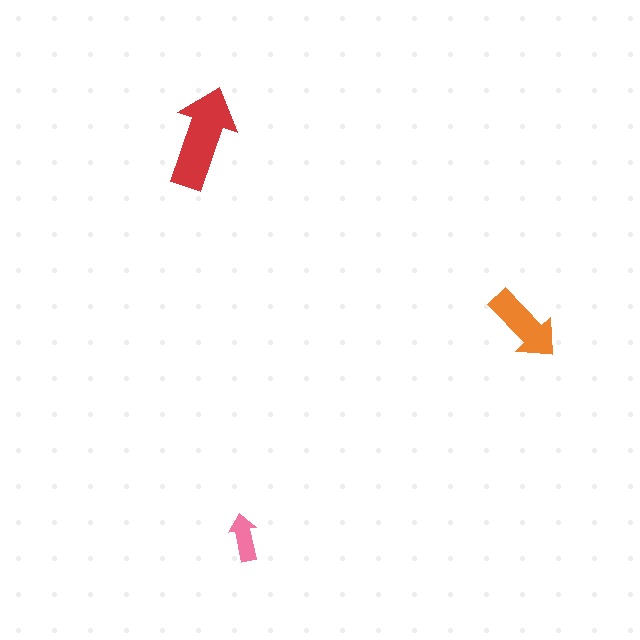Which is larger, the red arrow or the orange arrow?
The red one.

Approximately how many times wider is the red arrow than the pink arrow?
About 2 times wider.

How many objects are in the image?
There are 3 objects in the image.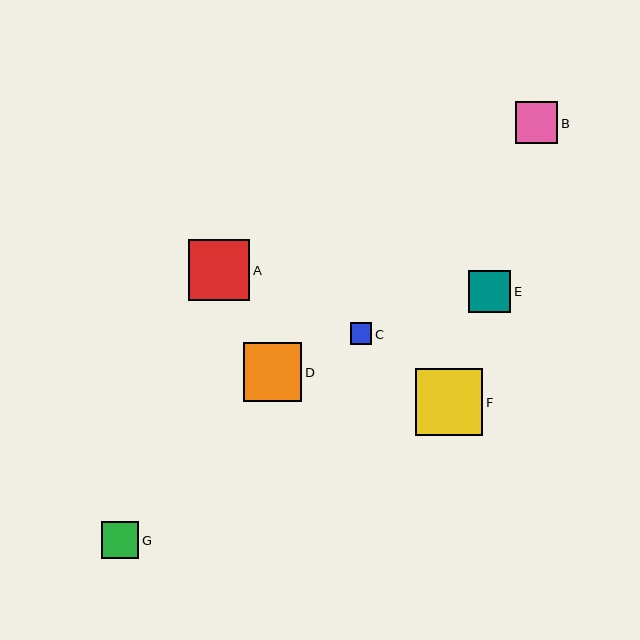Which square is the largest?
Square F is the largest with a size of approximately 67 pixels.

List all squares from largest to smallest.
From largest to smallest: F, A, D, B, E, G, C.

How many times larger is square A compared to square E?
Square A is approximately 1.5 times the size of square E.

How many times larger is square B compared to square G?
Square B is approximately 1.1 times the size of square G.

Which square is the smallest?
Square C is the smallest with a size of approximately 22 pixels.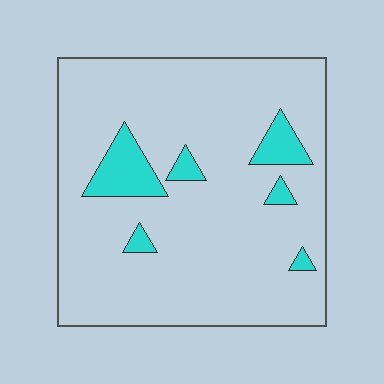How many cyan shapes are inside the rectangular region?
6.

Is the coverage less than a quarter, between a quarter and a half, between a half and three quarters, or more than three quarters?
Less than a quarter.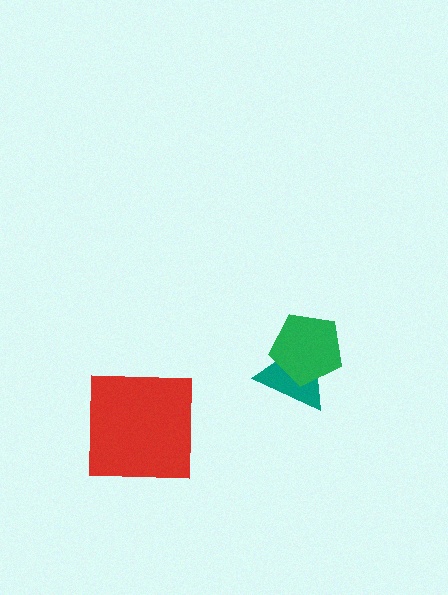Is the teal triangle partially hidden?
Yes, it is partially covered by another shape.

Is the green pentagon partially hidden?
No, no other shape covers it.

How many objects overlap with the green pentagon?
1 object overlaps with the green pentagon.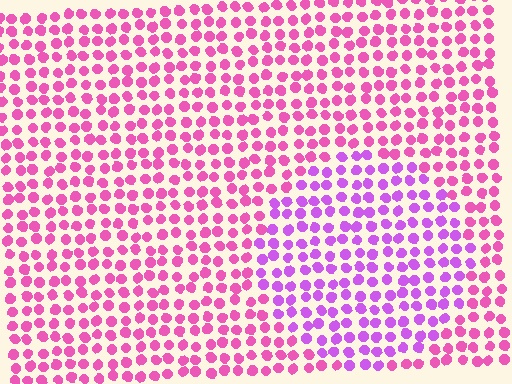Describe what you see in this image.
The image is filled with small pink elements in a uniform arrangement. A circle-shaped region is visible where the elements are tinted to a slightly different hue, forming a subtle color boundary.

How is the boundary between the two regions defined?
The boundary is defined purely by a slight shift in hue (about 34 degrees). Spacing, size, and orientation are identical on both sides.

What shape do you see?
I see a circle.